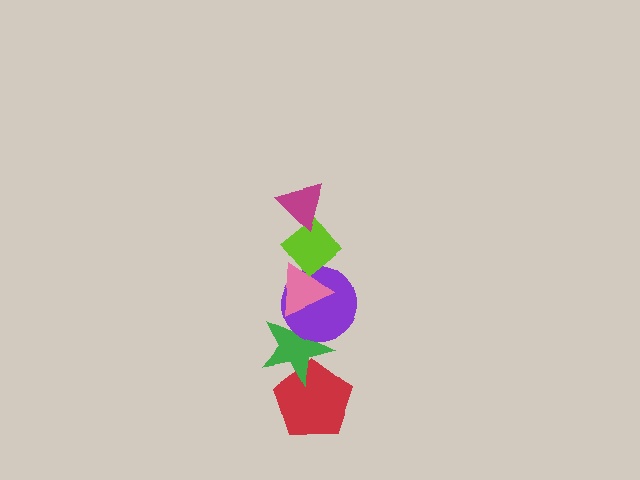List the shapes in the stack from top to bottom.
From top to bottom: the magenta triangle, the lime diamond, the pink triangle, the purple circle, the green star, the red pentagon.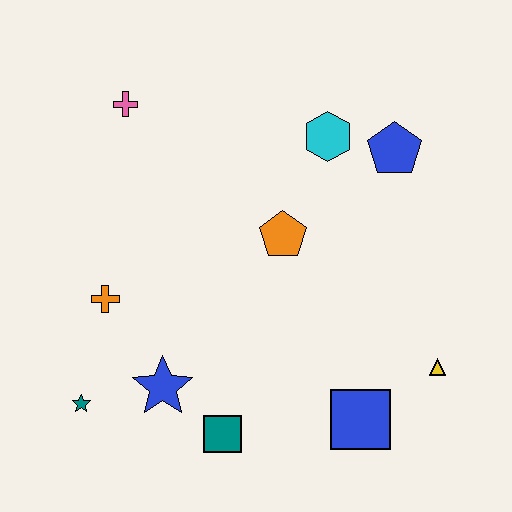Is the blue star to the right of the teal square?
No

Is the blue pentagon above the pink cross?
No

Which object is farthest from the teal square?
The pink cross is farthest from the teal square.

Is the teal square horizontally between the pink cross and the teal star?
No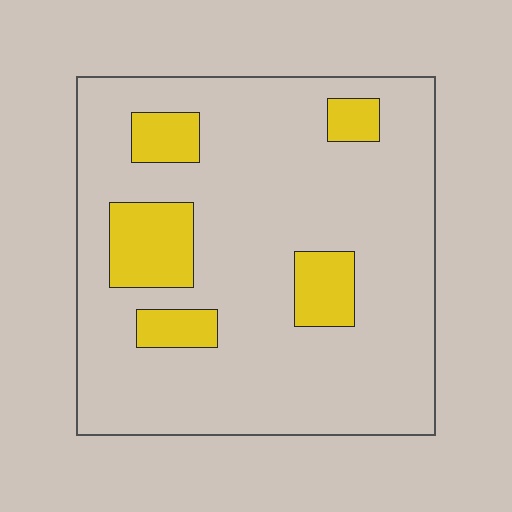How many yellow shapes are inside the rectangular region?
5.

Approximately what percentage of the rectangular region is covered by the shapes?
Approximately 15%.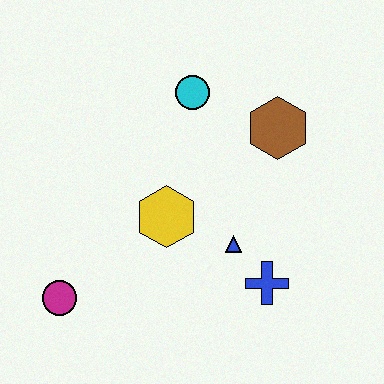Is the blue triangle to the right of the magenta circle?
Yes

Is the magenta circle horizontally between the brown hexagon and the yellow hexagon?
No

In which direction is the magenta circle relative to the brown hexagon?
The magenta circle is to the left of the brown hexagon.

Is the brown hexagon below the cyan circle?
Yes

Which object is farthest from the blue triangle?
The magenta circle is farthest from the blue triangle.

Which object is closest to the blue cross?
The blue triangle is closest to the blue cross.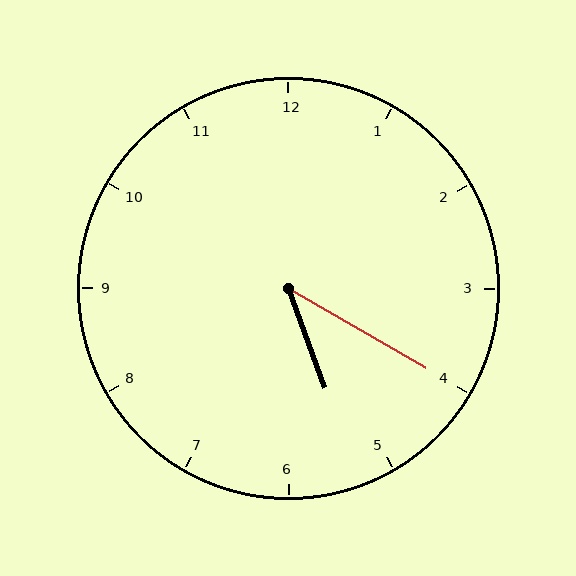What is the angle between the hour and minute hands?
Approximately 40 degrees.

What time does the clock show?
5:20.